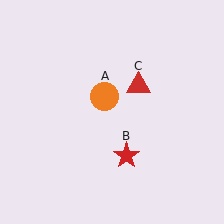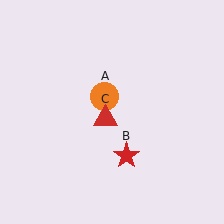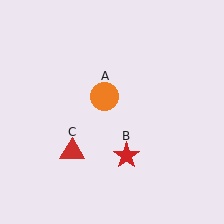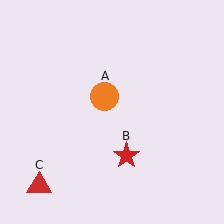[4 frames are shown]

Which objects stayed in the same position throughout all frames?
Orange circle (object A) and red star (object B) remained stationary.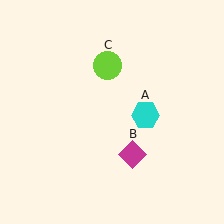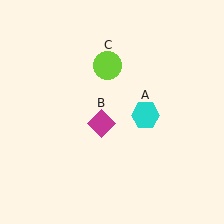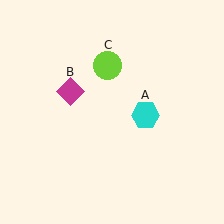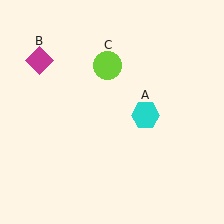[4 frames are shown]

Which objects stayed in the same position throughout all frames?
Cyan hexagon (object A) and lime circle (object C) remained stationary.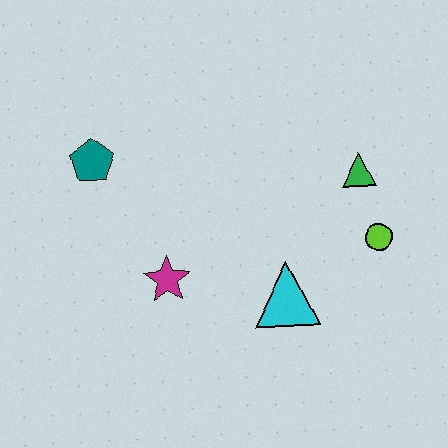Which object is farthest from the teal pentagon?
The lime circle is farthest from the teal pentagon.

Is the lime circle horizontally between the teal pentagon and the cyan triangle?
No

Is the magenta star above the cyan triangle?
Yes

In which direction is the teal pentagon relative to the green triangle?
The teal pentagon is to the left of the green triangle.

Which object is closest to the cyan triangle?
The lime circle is closest to the cyan triangle.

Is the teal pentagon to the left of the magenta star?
Yes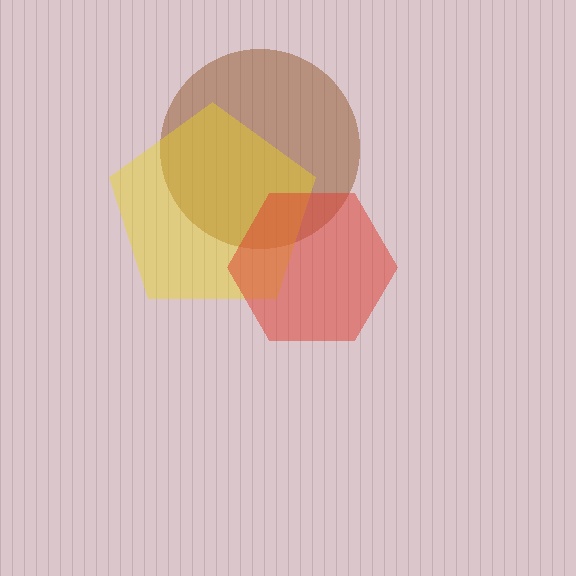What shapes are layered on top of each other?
The layered shapes are: a brown circle, a yellow pentagon, a red hexagon.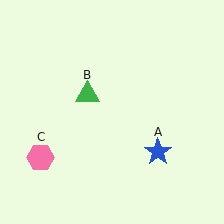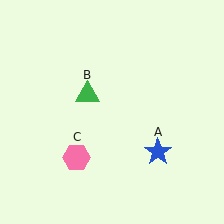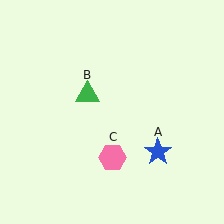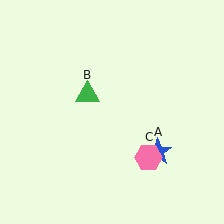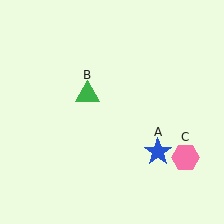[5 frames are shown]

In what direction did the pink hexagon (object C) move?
The pink hexagon (object C) moved right.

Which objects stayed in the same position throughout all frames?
Blue star (object A) and green triangle (object B) remained stationary.